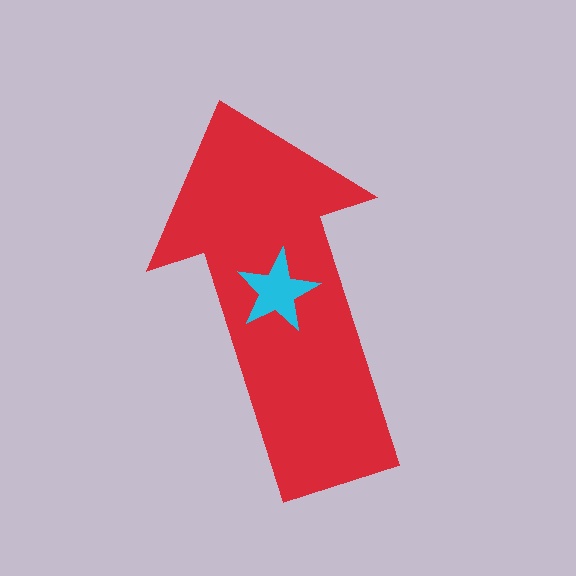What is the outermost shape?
The red arrow.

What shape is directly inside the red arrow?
The cyan star.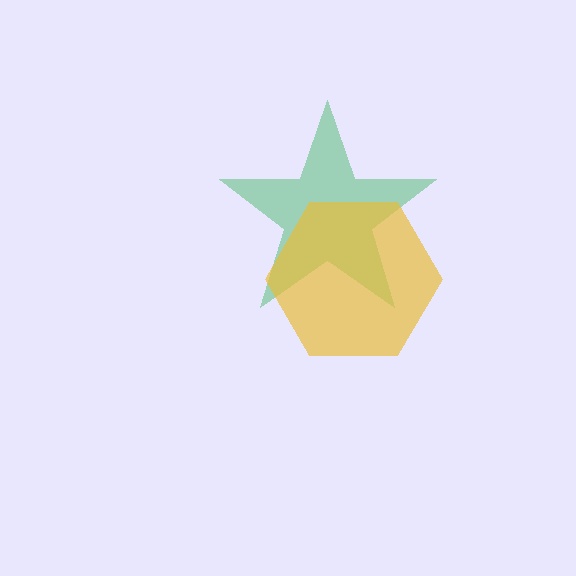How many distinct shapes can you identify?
There are 2 distinct shapes: a green star, a yellow hexagon.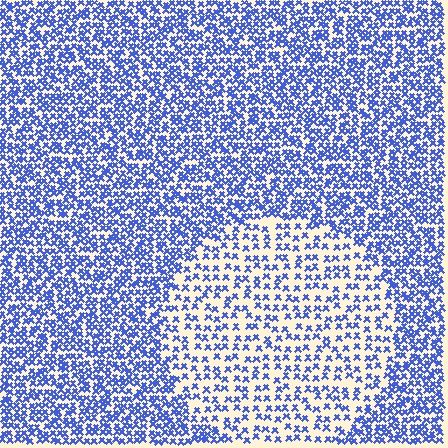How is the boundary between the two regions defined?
The boundary is defined by a change in element density (approximately 2.0x ratio). All elements are the same color, size, and shape.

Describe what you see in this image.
The image contains small blue elements arranged at two different densities. A circle-shaped region is visible where the elements are less densely packed than the surrounding area.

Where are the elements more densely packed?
The elements are more densely packed outside the circle boundary.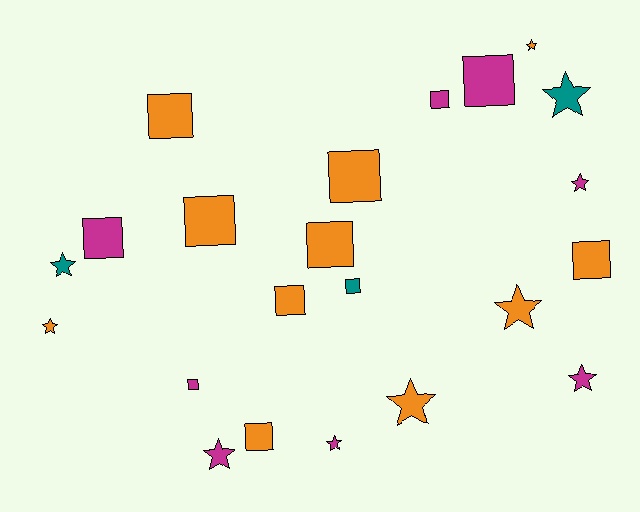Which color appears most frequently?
Orange, with 11 objects.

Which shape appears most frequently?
Square, with 12 objects.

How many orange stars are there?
There are 4 orange stars.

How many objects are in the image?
There are 22 objects.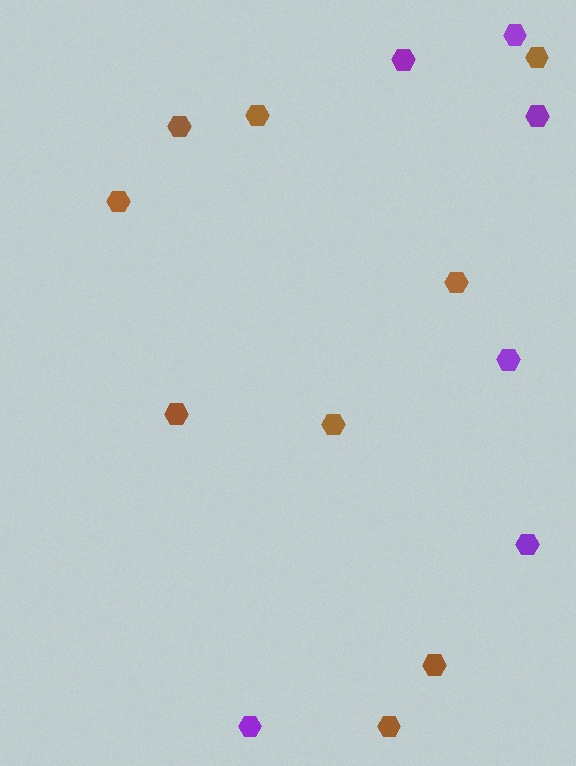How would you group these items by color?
There are 2 groups: one group of purple hexagons (6) and one group of brown hexagons (9).